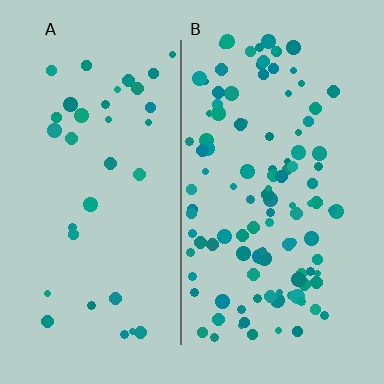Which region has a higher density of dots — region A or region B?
B (the right).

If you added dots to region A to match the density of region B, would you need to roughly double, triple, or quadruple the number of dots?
Approximately triple.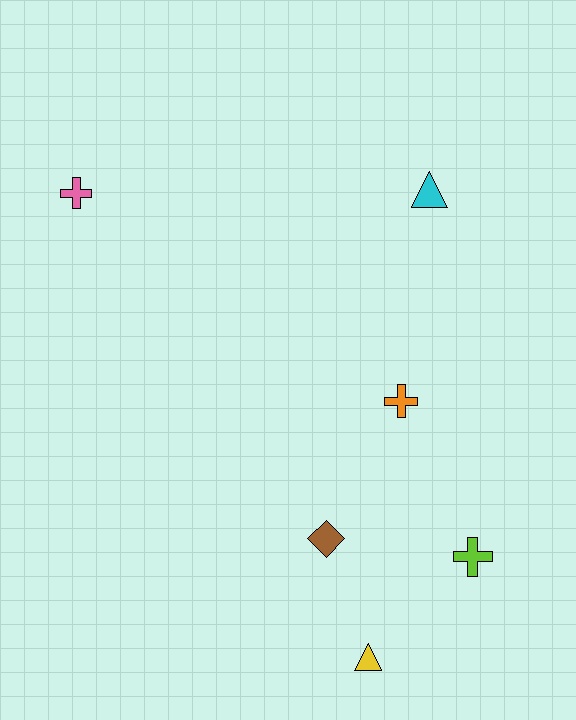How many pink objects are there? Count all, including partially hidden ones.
There is 1 pink object.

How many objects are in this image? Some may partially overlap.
There are 6 objects.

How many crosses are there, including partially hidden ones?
There are 3 crosses.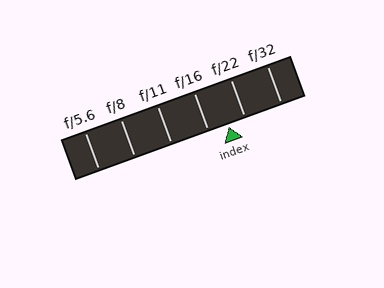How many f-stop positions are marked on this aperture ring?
There are 6 f-stop positions marked.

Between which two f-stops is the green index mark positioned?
The index mark is between f/16 and f/22.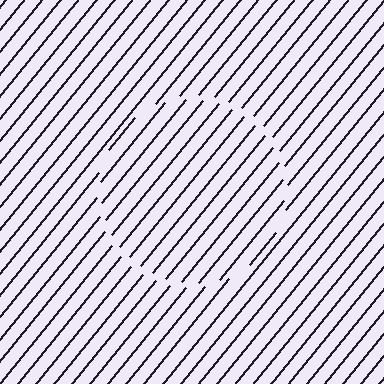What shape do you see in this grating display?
An illusory circle. The interior of the shape contains the same grating, shifted by half a period — the contour is defined by the phase discontinuity where line-ends from the inner and outer gratings abut.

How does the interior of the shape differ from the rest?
The interior of the shape contains the same grating, shifted by half a period — the contour is defined by the phase discontinuity where line-ends from the inner and outer gratings abut.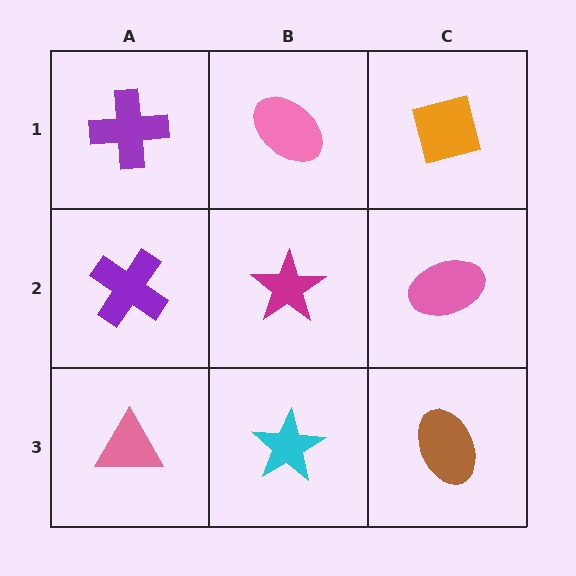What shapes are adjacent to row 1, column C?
A pink ellipse (row 2, column C), a pink ellipse (row 1, column B).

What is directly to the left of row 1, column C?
A pink ellipse.